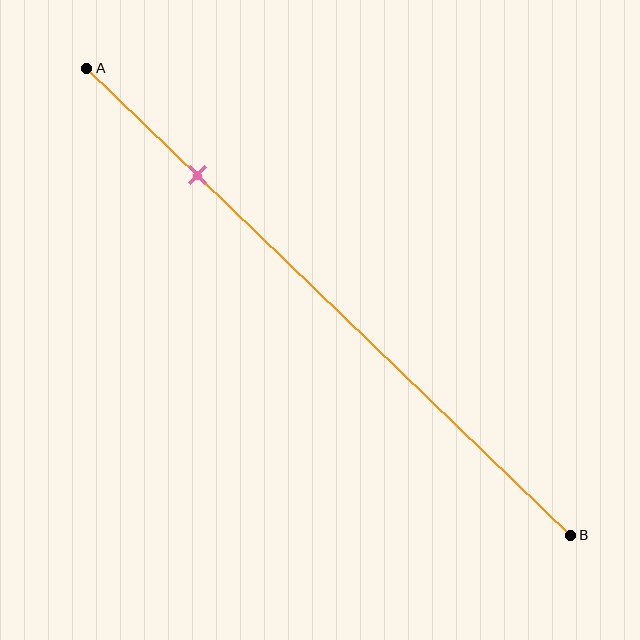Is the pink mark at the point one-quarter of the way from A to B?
Yes, the mark is approximately at the one-quarter point.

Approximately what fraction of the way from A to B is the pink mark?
The pink mark is approximately 25% of the way from A to B.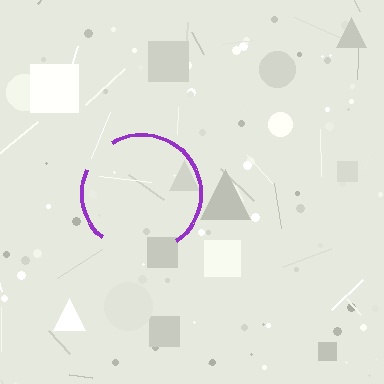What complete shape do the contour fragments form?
The contour fragments form a circle.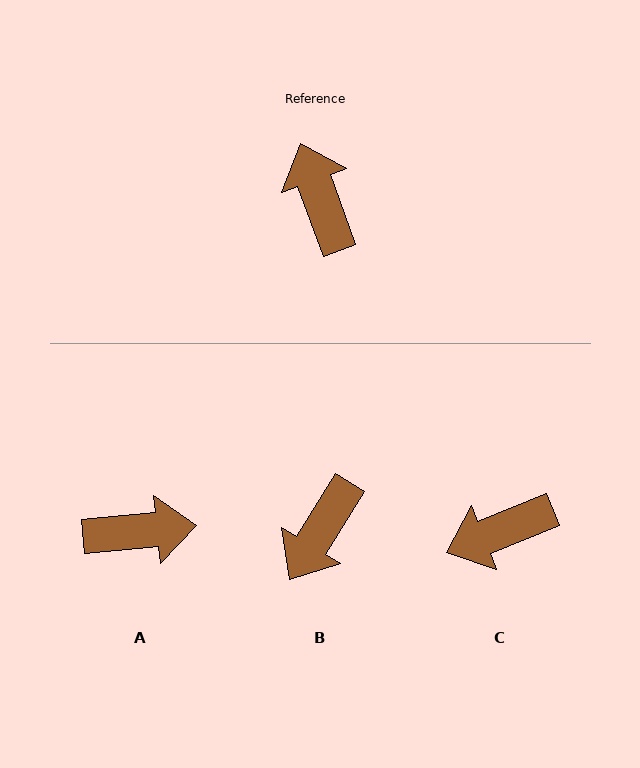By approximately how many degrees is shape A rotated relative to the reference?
Approximately 104 degrees clockwise.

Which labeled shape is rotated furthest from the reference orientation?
B, about 128 degrees away.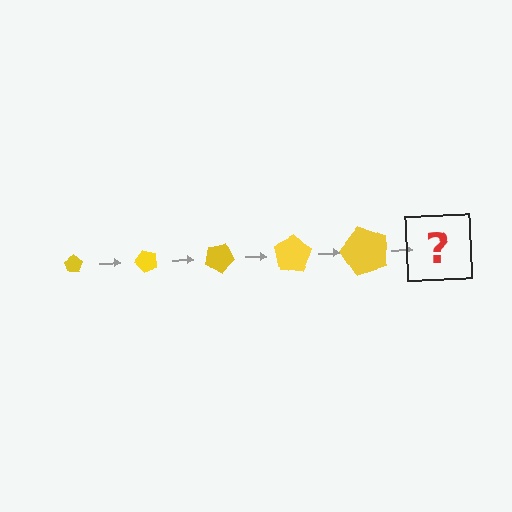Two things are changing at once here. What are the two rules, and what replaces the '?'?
The two rules are that the pentagon grows larger each step and it rotates 50 degrees each step. The '?' should be a pentagon, larger than the previous one and rotated 250 degrees from the start.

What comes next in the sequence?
The next element should be a pentagon, larger than the previous one and rotated 250 degrees from the start.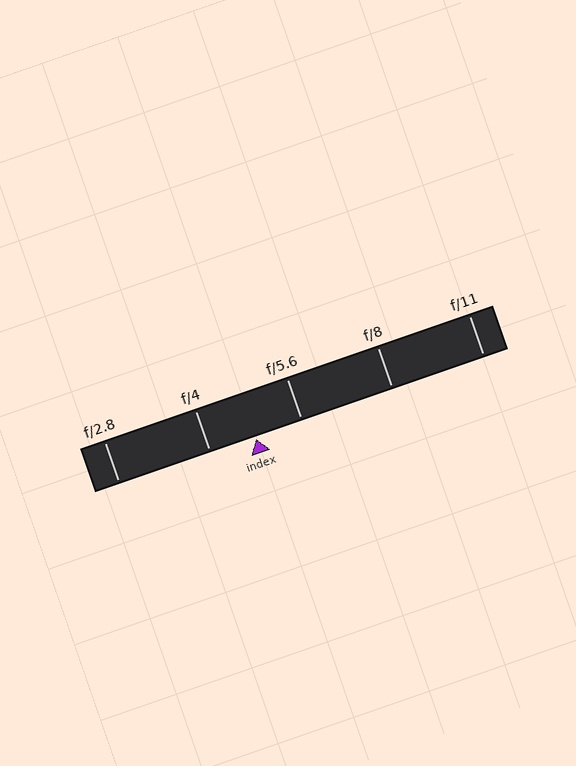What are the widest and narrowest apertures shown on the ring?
The widest aperture shown is f/2.8 and the narrowest is f/11.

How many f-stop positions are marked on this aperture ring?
There are 5 f-stop positions marked.